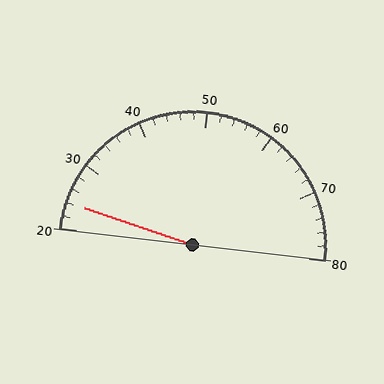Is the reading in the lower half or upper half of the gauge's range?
The reading is in the lower half of the range (20 to 80).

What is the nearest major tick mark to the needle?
The nearest major tick mark is 20.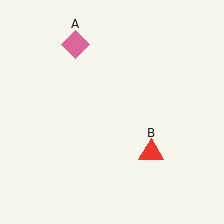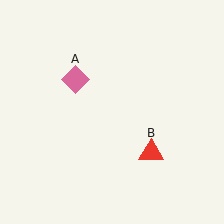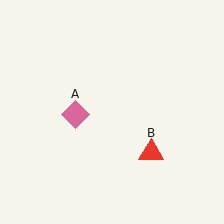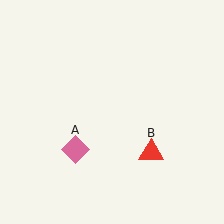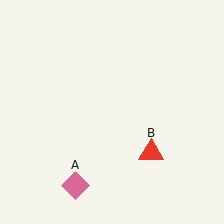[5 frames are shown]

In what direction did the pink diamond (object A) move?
The pink diamond (object A) moved down.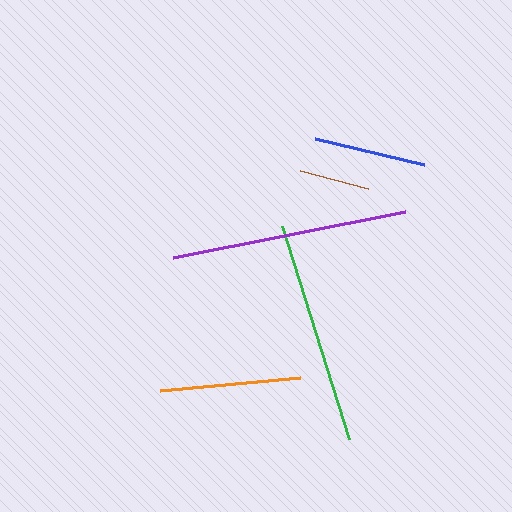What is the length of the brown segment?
The brown segment is approximately 70 pixels long.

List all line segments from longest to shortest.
From longest to shortest: purple, green, orange, blue, brown.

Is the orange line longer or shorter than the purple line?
The purple line is longer than the orange line.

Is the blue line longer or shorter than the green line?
The green line is longer than the blue line.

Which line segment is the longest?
The purple line is the longest at approximately 236 pixels.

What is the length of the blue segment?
The blue segment is approximately 112 pixels long.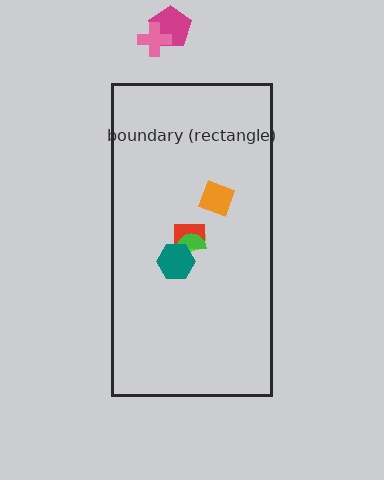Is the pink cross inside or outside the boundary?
Outside.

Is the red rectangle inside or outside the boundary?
Inside.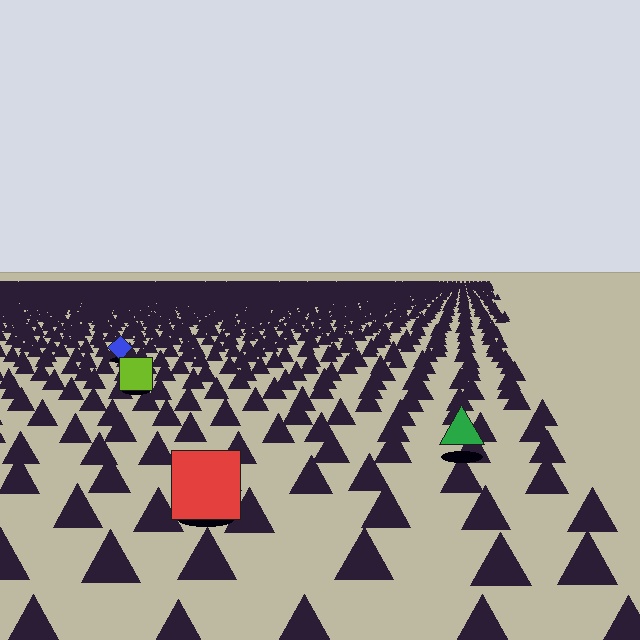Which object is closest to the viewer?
The red square is closest. The texture marks near it are larger and more spread out.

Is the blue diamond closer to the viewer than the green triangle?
No. The green triangle is closer — you can tell from the texture gradient: the ground texture is coarser near it.